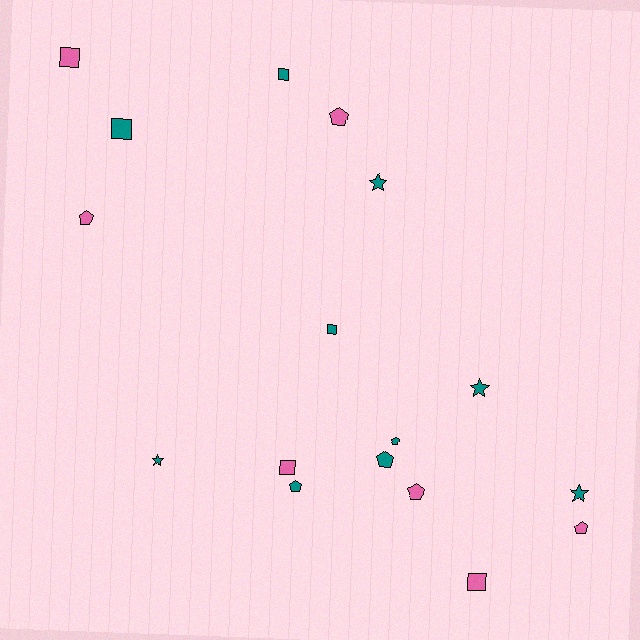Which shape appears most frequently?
Pentagon, with 7 objects.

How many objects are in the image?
There are 17 objects.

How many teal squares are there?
There are 3 teal squares.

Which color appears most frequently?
Teal, with 10 objects.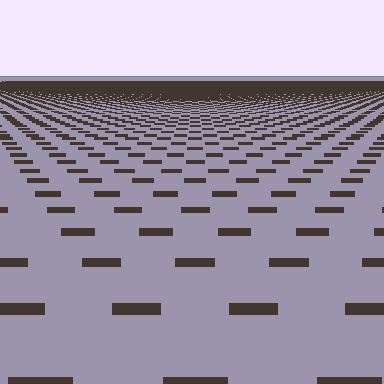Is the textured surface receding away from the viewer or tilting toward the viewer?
The surface is receding away from the viewer. Texture elements get smaller and denser toward the top.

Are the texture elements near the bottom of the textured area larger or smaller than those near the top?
Larger. Near the bottom, elements are closer to the viewer and appear at a bigger on-screen size.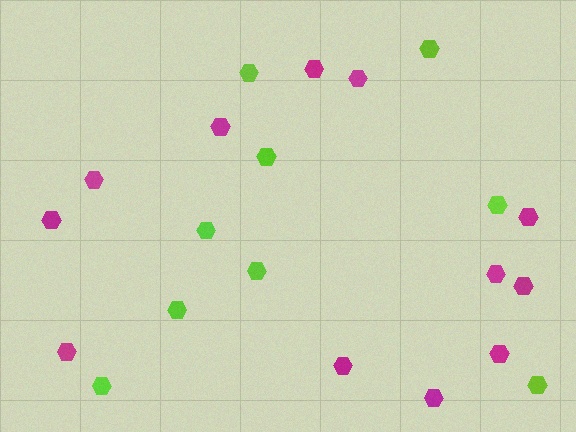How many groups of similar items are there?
There are 2 groups: one group of magenta hexagons (12) and one group of lime hexagons (9).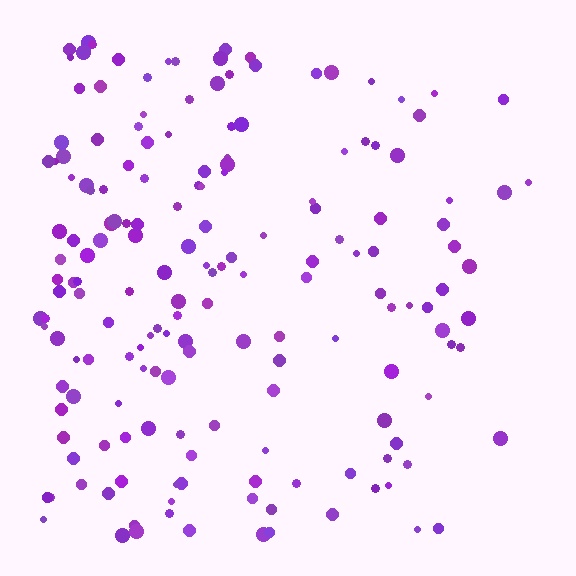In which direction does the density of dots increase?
From right to left, with the left side densest.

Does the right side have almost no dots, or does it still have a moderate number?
Still a moderate number, just noticeably fewer than the left.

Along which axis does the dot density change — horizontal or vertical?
Horizontal.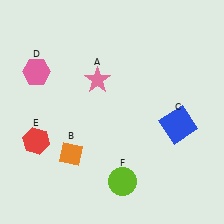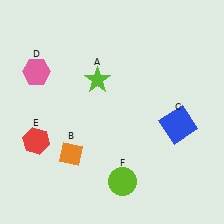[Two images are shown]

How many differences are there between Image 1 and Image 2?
There is 1 difference between the two images.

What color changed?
The star (A) changed from pink in Image 1 to lime in Image 2.